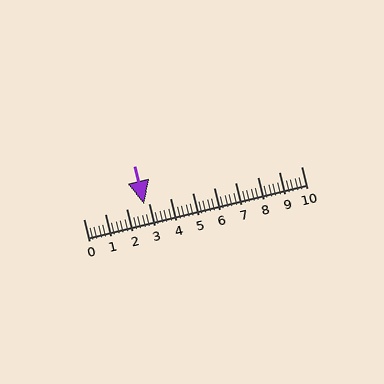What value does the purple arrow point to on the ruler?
The purple arrow points to approximately 2.8.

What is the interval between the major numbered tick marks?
The major tick marks are spaced 1 units apart.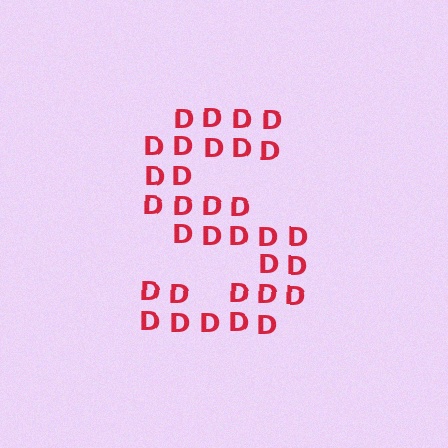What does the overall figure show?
The overall figure shows the letter S.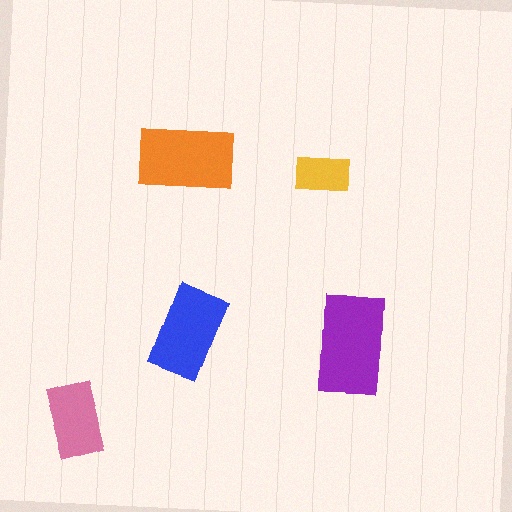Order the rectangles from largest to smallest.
the purple one, the orange one, the blue one, the pink one, the yellow one.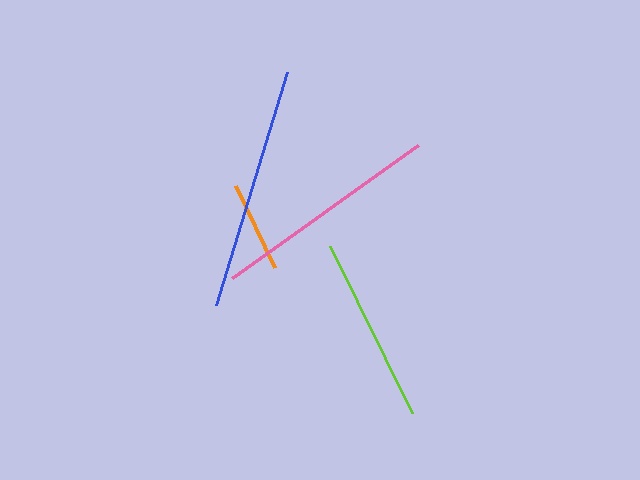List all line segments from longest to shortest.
From longest to shortest: blue, pink, lime, orange.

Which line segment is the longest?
The blue line is the longest at approximately 244 pixels.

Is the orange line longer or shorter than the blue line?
The blue line is longer than the orange line.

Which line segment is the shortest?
The orange line is the shortest at approximately 91 pixels.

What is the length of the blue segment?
The blue segment is approximately 244 pixels long.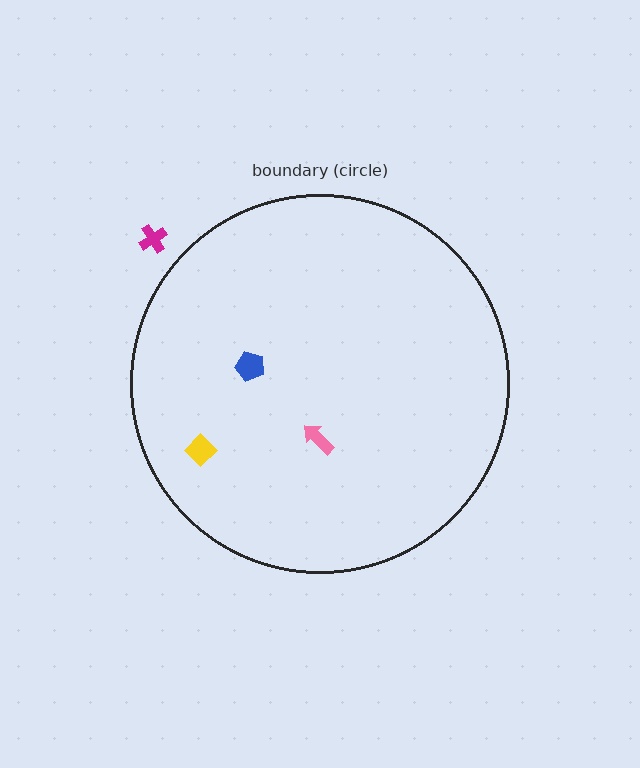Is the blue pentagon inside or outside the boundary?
Inside.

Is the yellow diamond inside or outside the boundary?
Inside.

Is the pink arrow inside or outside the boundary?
Inside.